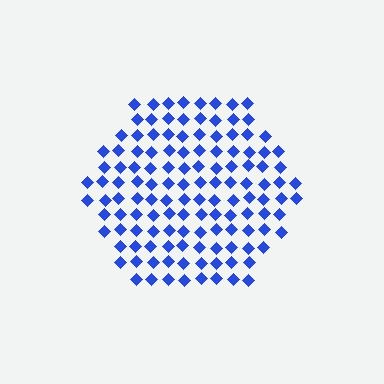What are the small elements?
The small elements are diamonds.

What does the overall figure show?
The overall figure shows a hexagon.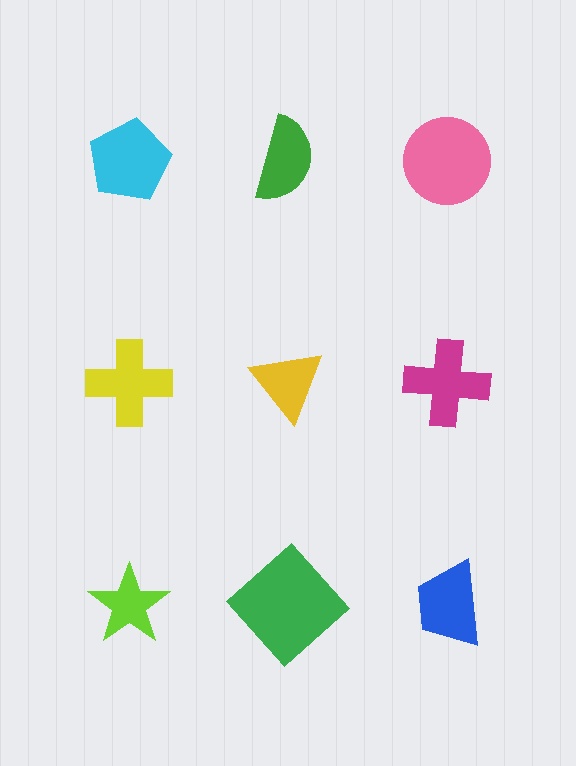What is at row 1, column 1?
A cyan pentagon.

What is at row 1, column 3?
A pink circle.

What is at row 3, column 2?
A green diamond.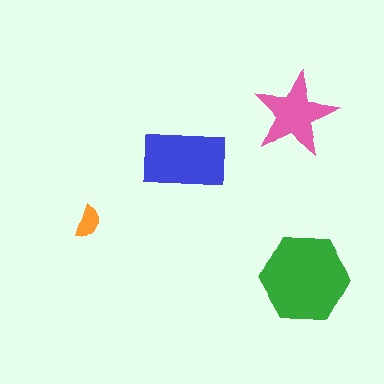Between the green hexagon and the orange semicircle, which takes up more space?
The green hexagon.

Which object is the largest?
The green hexagon.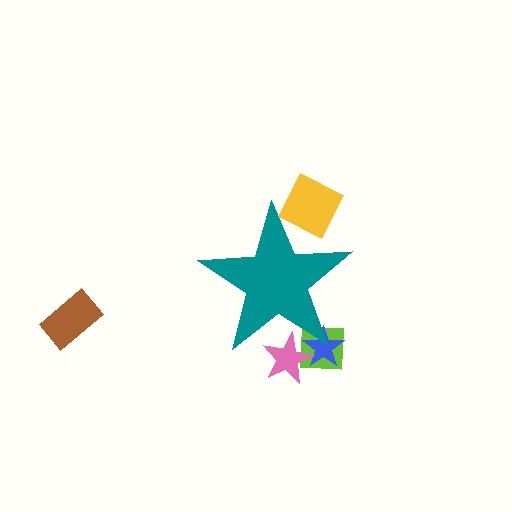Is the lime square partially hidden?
Yes, the lime square is partially hidden behind the teal star.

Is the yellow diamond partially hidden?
Yes, the yellow diamond is partially hidden behind the teal star.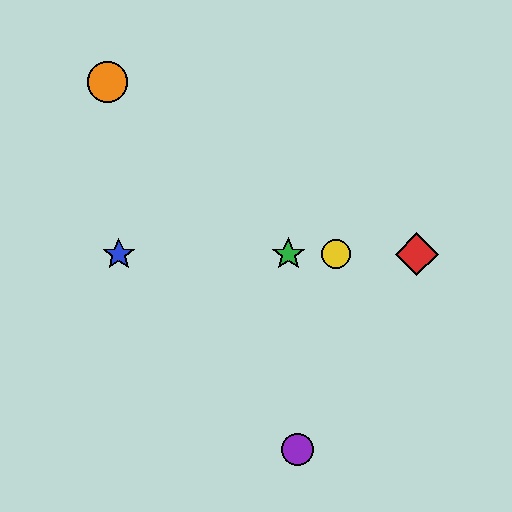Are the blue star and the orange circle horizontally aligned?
No, the blue star is at y≈254 and the orange circle is at y≈82.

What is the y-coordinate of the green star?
The green star is at y≈254.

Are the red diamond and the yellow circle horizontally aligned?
Yes, both are at y≈254.